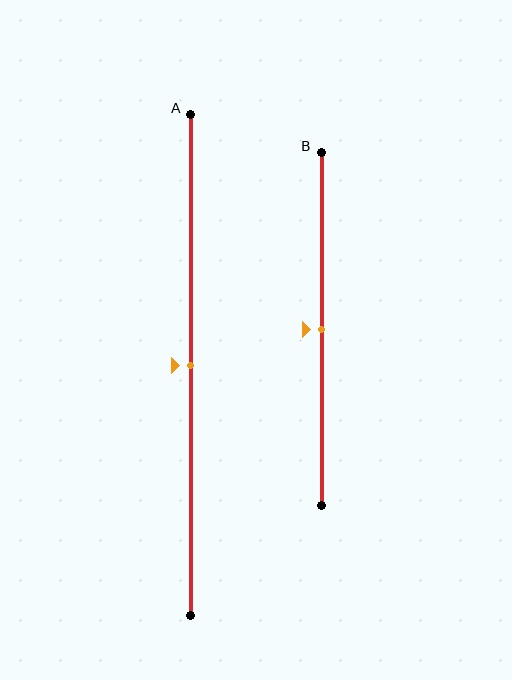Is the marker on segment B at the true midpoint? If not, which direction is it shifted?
Yes, the marker on segment B is at the true midpoint.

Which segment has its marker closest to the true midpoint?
Segment A has its marker closest to the true midpoint.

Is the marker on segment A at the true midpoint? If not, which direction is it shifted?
Yes, the marker on segment A is at the true midpoint.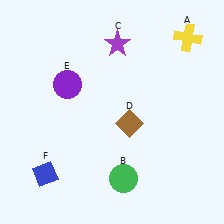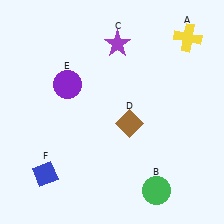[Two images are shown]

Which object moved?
The green circle (B) moved right.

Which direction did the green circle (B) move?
The green circle (B) moved right.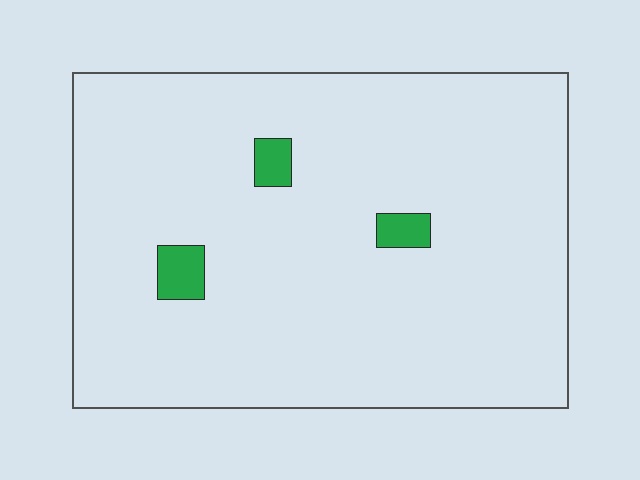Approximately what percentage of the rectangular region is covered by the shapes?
Approximately 5%.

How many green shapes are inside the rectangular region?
3.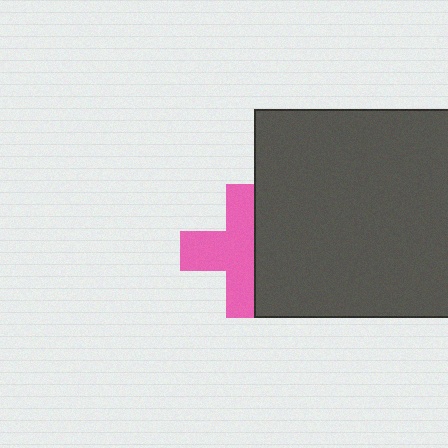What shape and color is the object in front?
The object in front is a dark gray square.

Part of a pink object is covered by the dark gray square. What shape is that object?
It is a cross.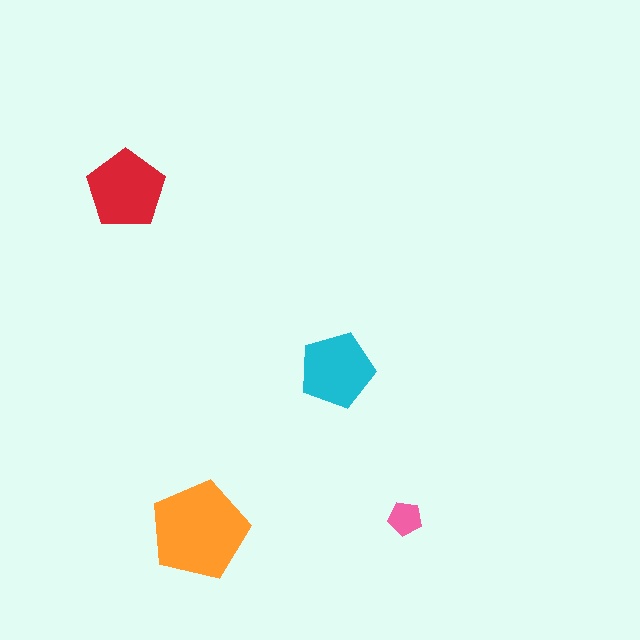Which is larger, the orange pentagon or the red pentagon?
The orange one.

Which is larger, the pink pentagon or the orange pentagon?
The orange one.